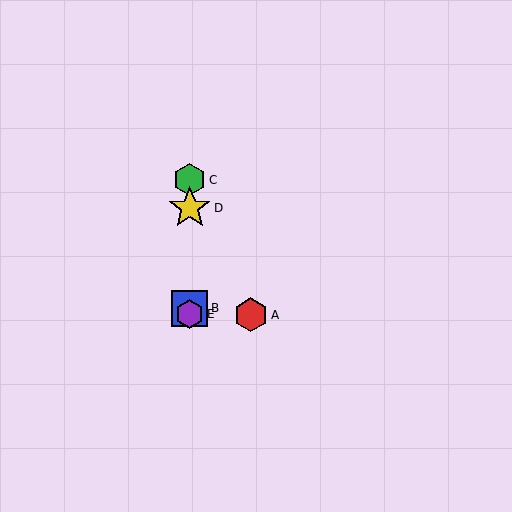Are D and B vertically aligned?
Yes, both are at x≈190.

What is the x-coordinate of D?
Object D is at x≈190.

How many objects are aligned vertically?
4 objects (B, C, D, E) are aligned vertically.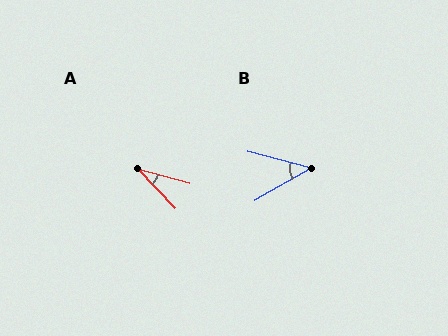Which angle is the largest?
B, at approximately 44 degrees.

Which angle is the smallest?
A, at approximately 31 degrees.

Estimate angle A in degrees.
Approximately 31 degrees.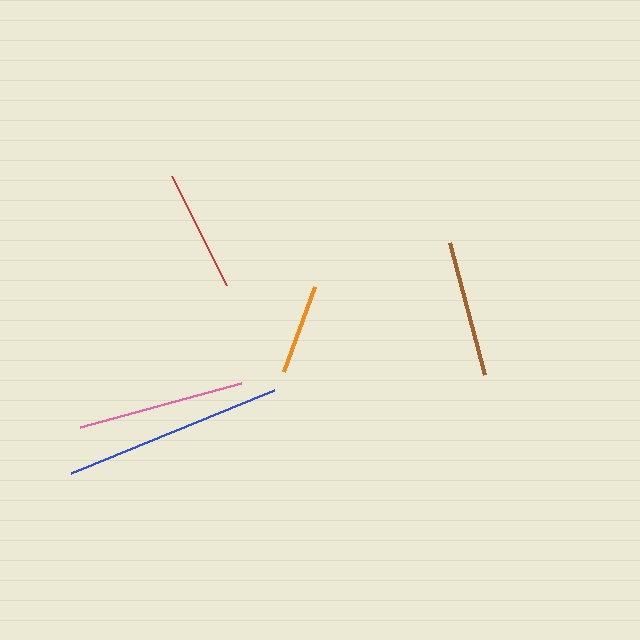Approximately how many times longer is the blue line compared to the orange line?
The blue line is approximately 2.4 times the length of the orange line.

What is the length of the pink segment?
The pink segment is approximately 168 pixels long.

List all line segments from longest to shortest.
From longest to shortest: blue, pink, brown, red, orange.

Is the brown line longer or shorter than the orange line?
The brown line is longer than the orange line.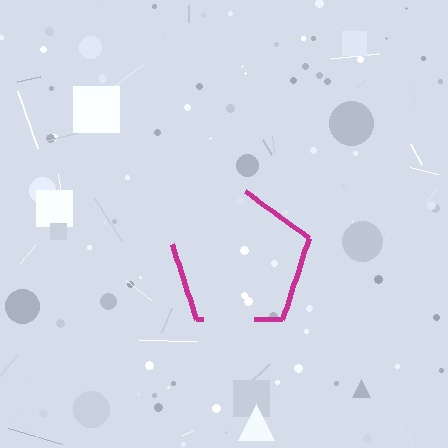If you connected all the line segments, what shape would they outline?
They would outline a pentagon.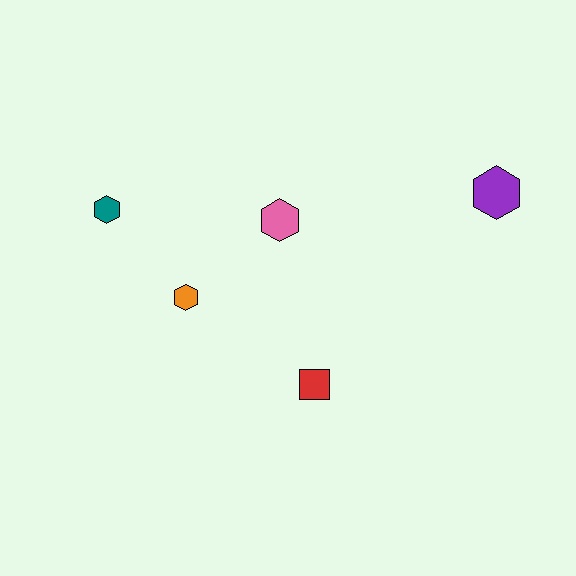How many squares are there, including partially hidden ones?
There is 1 square.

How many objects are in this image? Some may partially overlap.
There are 5 objects.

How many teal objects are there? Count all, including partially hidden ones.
There is 1 teal object.